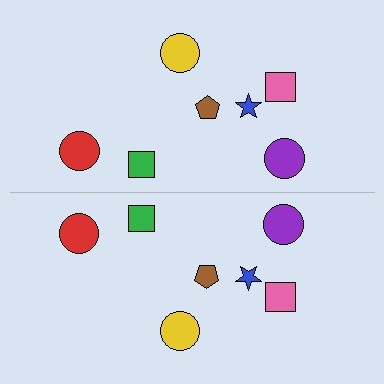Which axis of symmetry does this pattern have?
The pattern has a horizontal axis of symmetry running through the center of the image.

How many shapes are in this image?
There are 14 shapes in this image.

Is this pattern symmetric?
Yes, this pattern has bilateral (reflection) symmetry.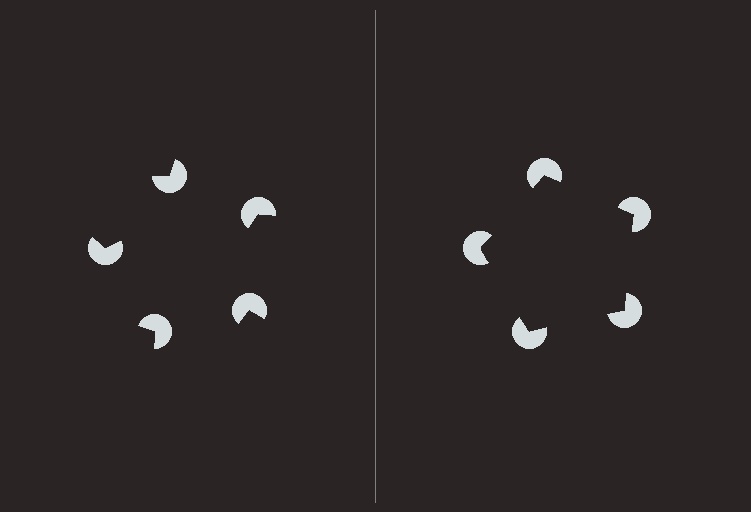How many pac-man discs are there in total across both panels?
10 — 5 on each side.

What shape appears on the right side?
An illusory pentagon.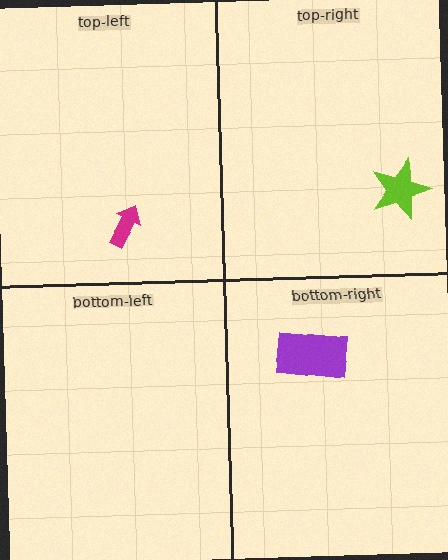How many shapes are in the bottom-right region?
1.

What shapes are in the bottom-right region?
The purple rectangle.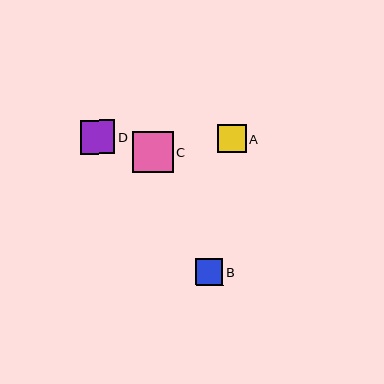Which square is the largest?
Square C is the largest with a size of approximately 41 pixels.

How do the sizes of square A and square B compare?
Square A and square B are approximately the same size.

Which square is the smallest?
Square B is the smallest with a size of approximately 27 pixels.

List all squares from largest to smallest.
From largest to smallest: C, D, A, B.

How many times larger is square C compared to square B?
Square C is approximately 1.5 times the size of square B.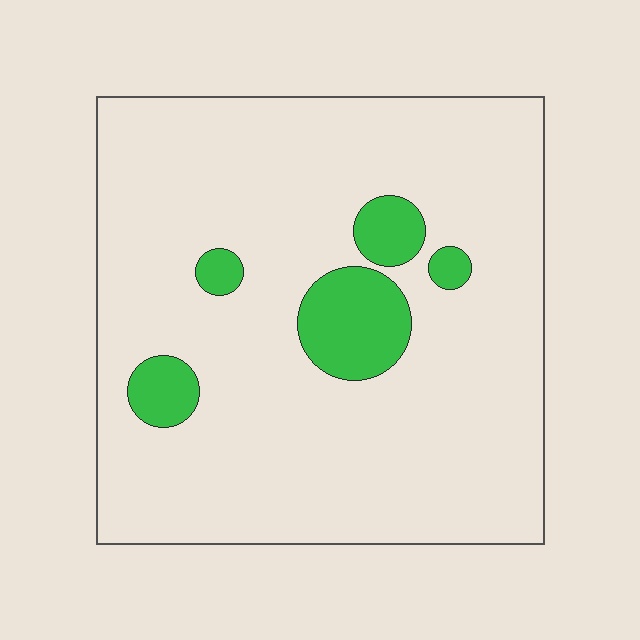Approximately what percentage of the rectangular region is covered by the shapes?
Approximately 10%.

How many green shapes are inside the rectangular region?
5.